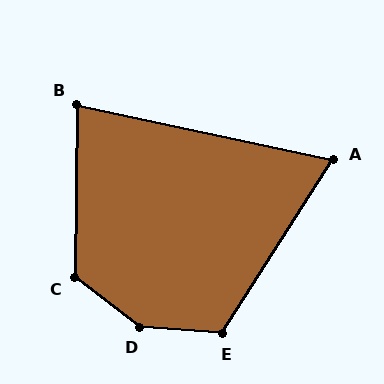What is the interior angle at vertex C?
Approximately 127 degrees (obtuse).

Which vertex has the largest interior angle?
D, at approximately 147 degrees.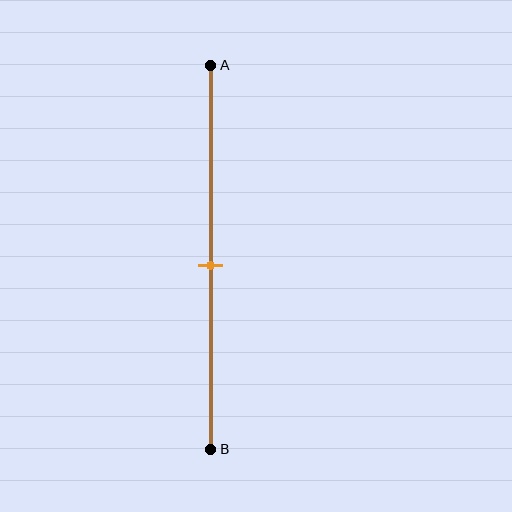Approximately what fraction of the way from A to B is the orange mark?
The orange mark is approximately 50% of the way from A to B.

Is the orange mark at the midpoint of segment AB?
Yes, the mark is approximately at the midpoint.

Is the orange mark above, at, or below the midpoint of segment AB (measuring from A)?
The orange mark is approximately at the midpoint of segment AB.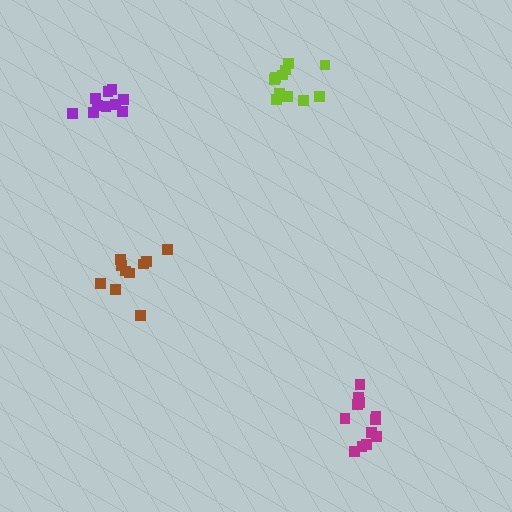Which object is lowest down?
The magenta cluster is bottommost.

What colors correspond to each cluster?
The clusters are colored: magenta, brown, lime, purple.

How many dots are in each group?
Group 1: 12 dots, Group 2: 10 dots, Group 3: 11 dots, Group 4: 10 dots (43 total).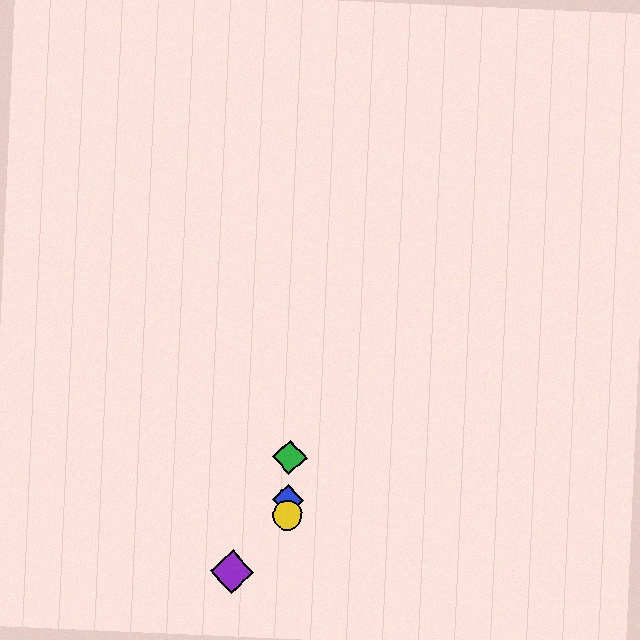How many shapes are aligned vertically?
4 shapes (the red diamond, the blue diamond, the green diamond, the yellow circle) are aligned vertically.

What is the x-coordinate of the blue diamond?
The blue diamond is at x≈288.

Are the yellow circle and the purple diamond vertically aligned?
No, the yellow circle is at x≈287 and the purple diamond is at x≈232.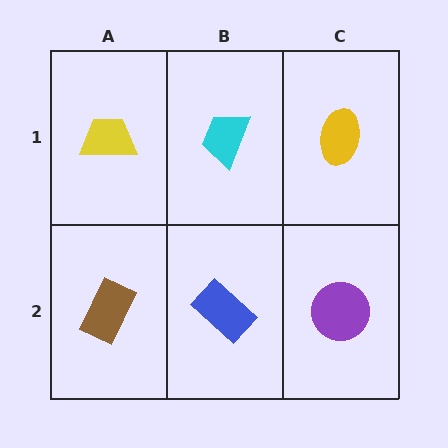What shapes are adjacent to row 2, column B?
A cyan trapezoid (row 1, column B), a brown rectangle (row 2, column A), a purple circle (row 2, column C).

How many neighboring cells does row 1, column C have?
2.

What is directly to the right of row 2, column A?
A blue rectangle.